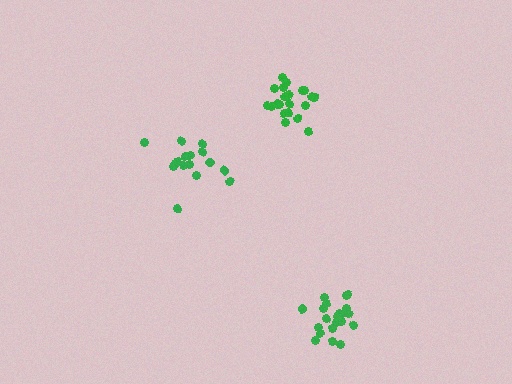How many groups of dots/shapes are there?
There are 3 groups.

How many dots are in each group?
Group 1: 21 dots, Group 2: 21 dots, Group 3: 16 dots (58 total).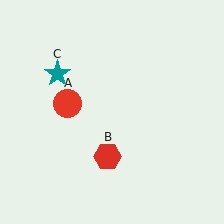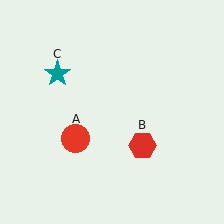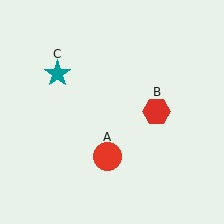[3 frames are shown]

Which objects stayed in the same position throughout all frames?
Teal star (object C) remained stationary.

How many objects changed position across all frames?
2 objects changed position: red circle (object A), red hexagon (object B).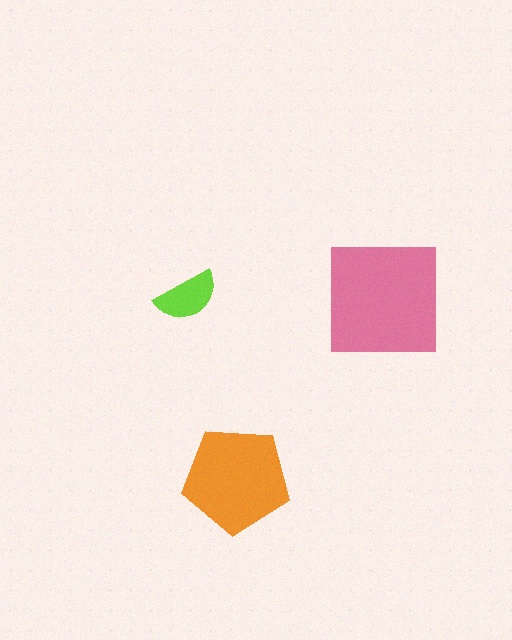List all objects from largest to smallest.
The pink square, the orange pentagon, the lime semicircle.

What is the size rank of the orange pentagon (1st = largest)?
2nd.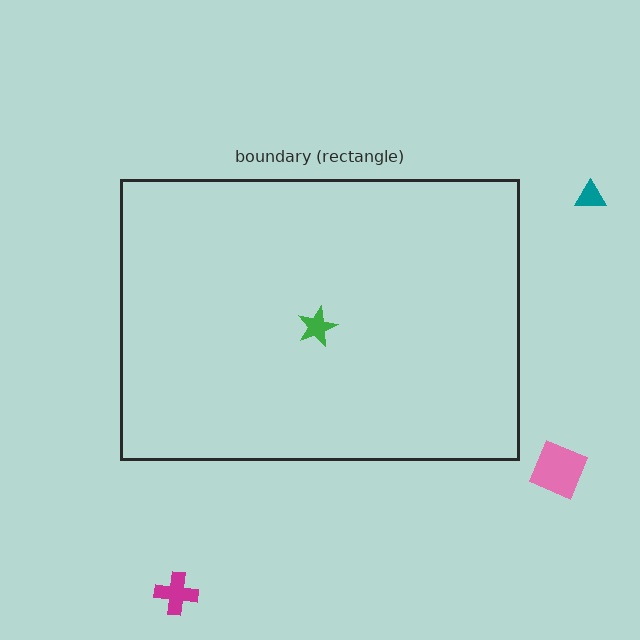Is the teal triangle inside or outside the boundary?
Outside.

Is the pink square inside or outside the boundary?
Outside.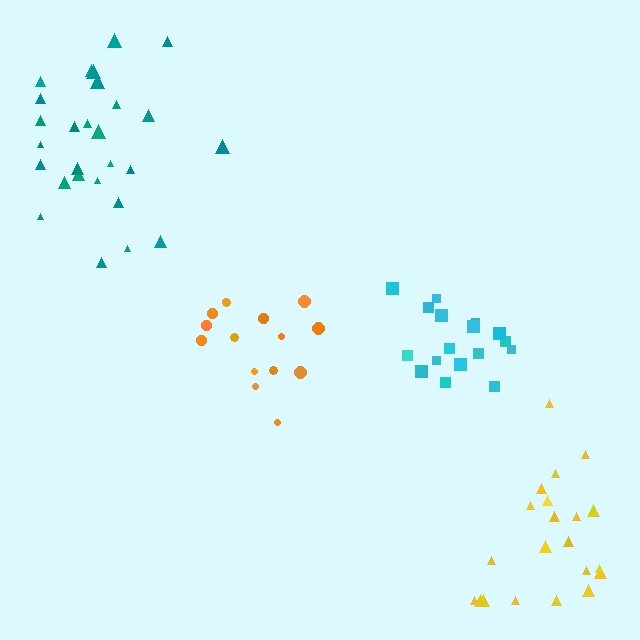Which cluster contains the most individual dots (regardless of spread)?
Teal (27).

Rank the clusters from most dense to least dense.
cyan, orange, teal, yellow.